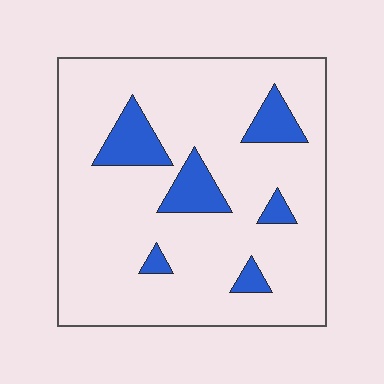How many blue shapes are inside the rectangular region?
6.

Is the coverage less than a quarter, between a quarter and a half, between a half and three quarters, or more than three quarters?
Less than a quarter.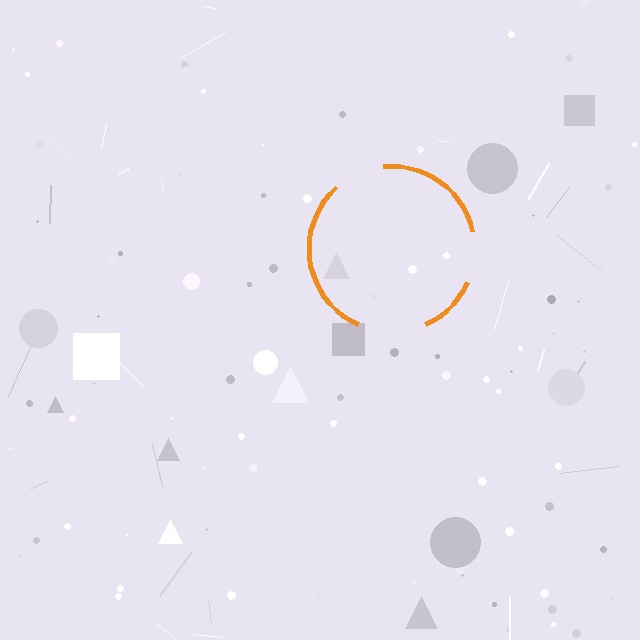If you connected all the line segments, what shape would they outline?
They would outline a circle.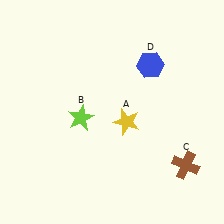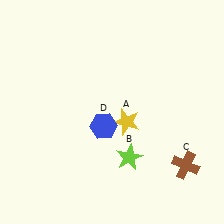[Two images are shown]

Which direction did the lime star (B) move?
The lime star (B) moved right.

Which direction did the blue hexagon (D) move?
The blue hexagon (D) moved down.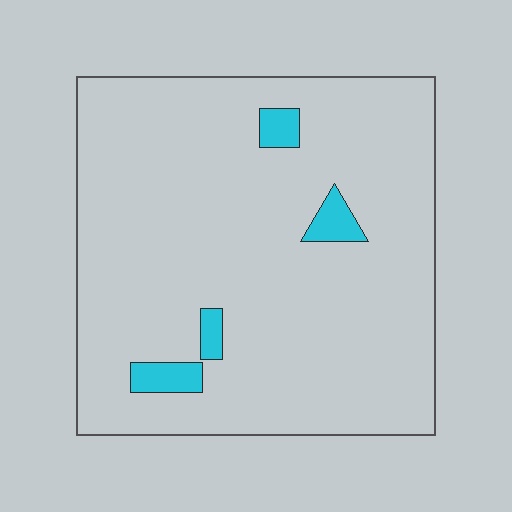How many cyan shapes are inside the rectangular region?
4.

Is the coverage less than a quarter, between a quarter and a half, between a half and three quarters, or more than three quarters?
Less than a quarter.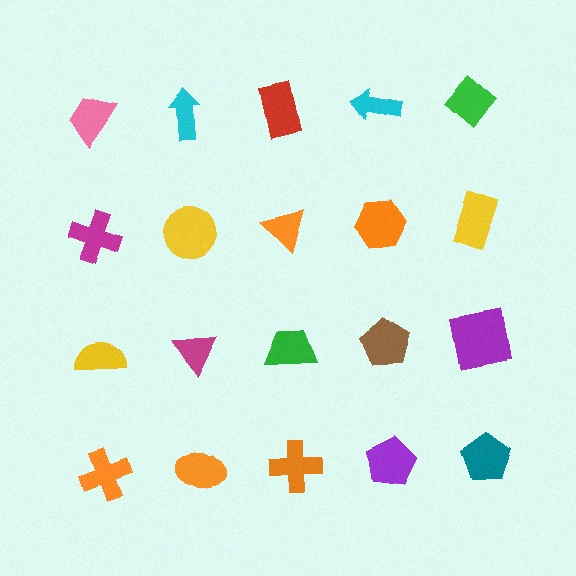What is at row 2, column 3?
An orange triangle.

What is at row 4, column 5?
A teal pentagon.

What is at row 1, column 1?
A pink trapezoid.